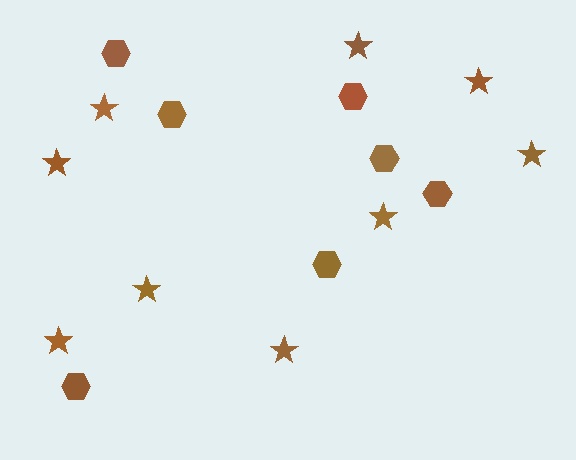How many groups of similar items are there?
There are 2 groups: one group of hexagons (7) and one group of stars (9).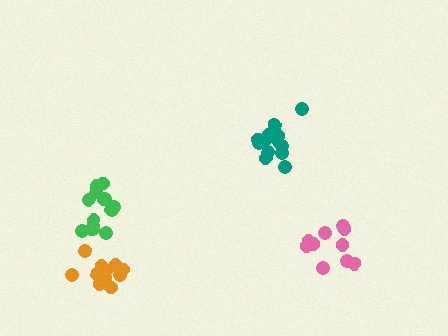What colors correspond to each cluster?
The clusters are colored: teal, pink, green, orange.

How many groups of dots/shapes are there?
There are 4 groups.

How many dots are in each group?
Group 1: 15 dots, Group 2: 10 dots, Group 3: 13 dots, Group 4: 11 dots (49 total).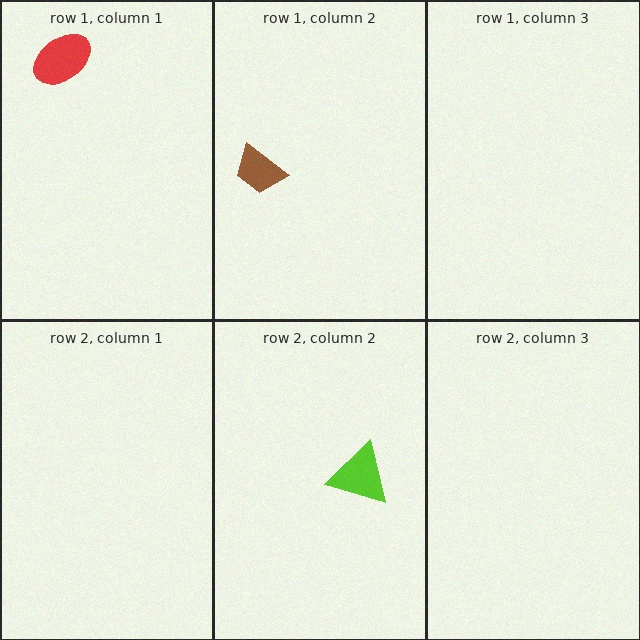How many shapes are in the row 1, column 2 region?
1.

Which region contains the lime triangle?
The row 2, column 2 region.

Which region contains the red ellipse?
The row 1, column 1 region.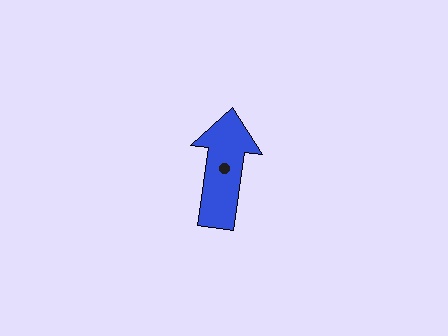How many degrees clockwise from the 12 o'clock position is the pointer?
Approximately 8 degrees.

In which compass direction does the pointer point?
North.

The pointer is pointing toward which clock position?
Roughly 12 o'clock.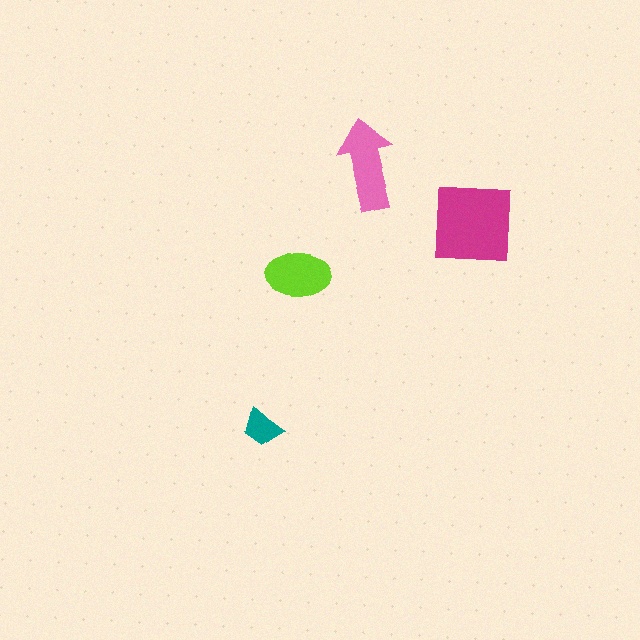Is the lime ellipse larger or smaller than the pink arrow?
Smaller.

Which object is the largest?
The magenta square.